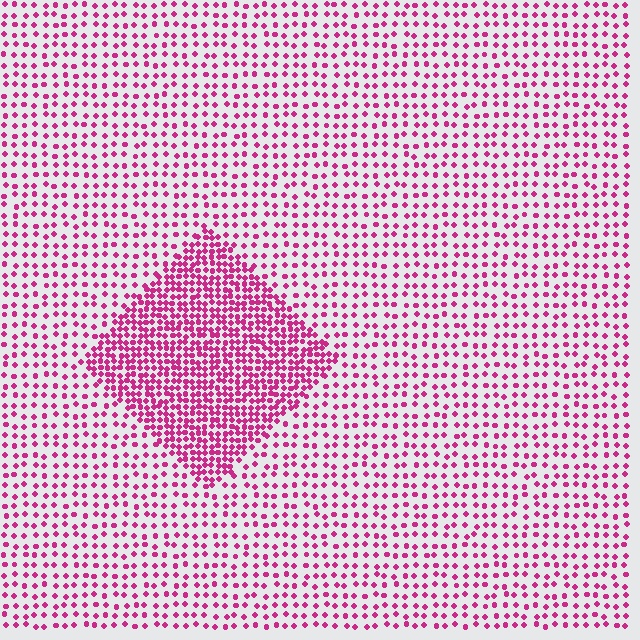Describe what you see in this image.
The image contains small magenta elements arranged at two different densities. A diamond-shaped region is visible where the elements are more densely packed than the surrounding area.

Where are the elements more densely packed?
The elements are more densely packed inside the diamond boundary.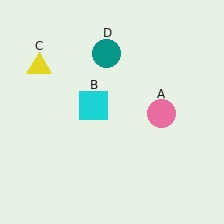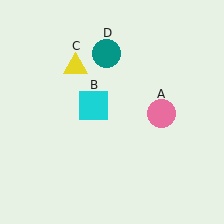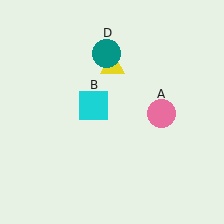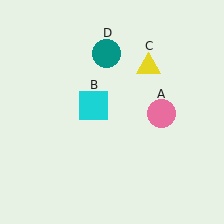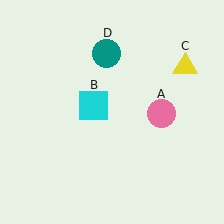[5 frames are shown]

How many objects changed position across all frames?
1 object changed position: yellow triangle (object C).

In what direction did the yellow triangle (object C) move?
The yellow triangle (object C) moved right.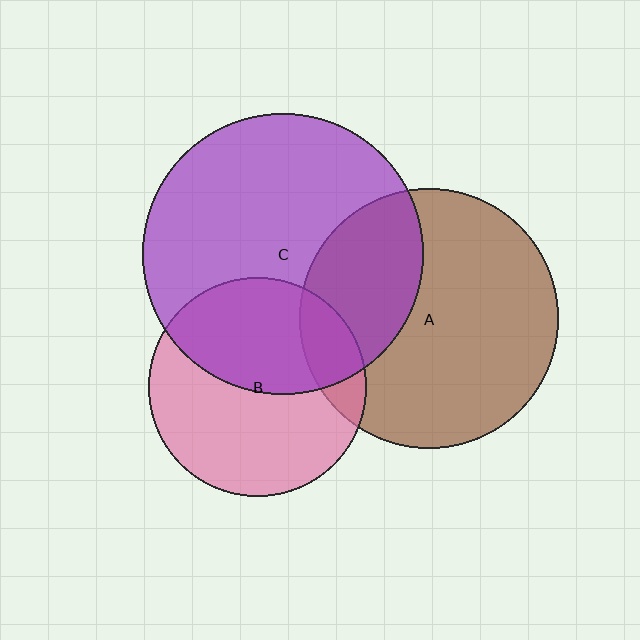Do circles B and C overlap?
Yes.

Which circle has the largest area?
Circle C (purple).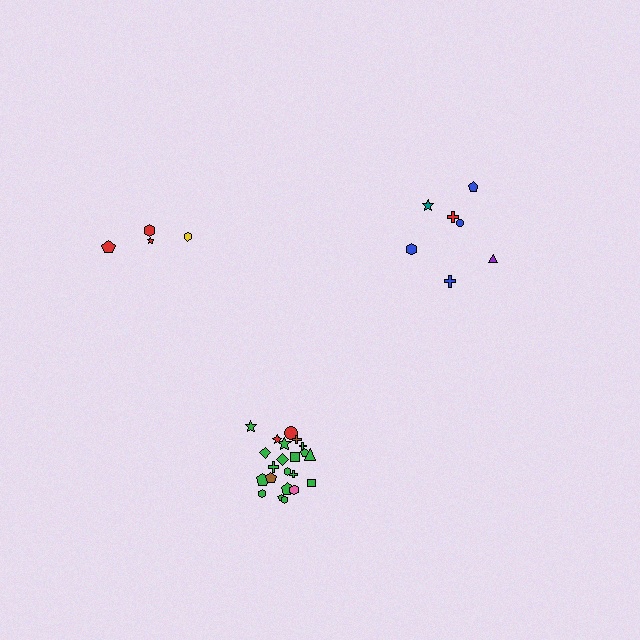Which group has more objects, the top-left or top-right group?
The top-right group.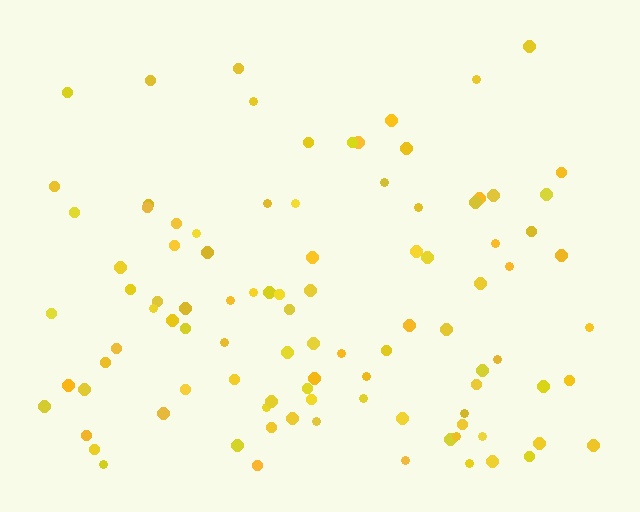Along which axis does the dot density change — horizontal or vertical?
Vertical.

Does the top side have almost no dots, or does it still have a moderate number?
Still a moderate number, just noticeably fewer than the bottom.